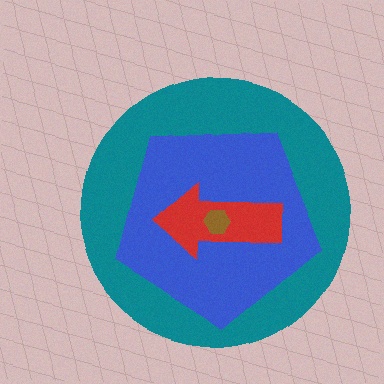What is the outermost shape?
The teal circle.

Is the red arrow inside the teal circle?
Yes.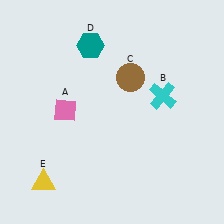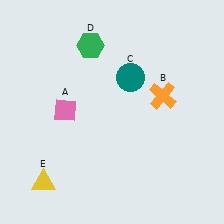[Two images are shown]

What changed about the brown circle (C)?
In Image 1, C is brown. In Image 2, it changed to teal.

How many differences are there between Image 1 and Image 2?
There are 3 differences between the two images.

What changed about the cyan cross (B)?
In Image 1, B is cyan. In Image 2, it changed to orange.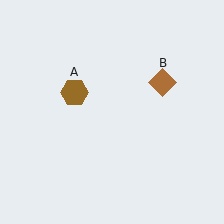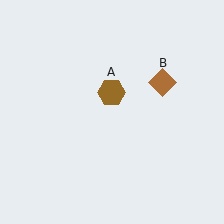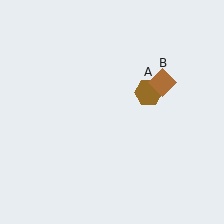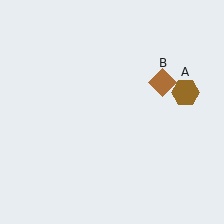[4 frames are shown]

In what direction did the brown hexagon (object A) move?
The brown hexagon (object A) moved right.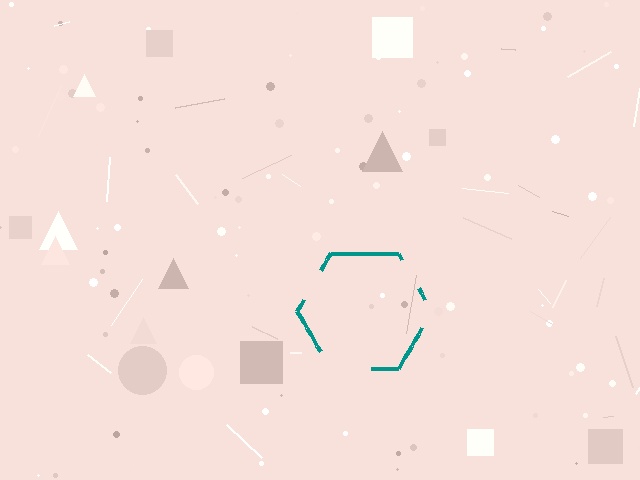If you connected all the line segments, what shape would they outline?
They would outline a hexagon.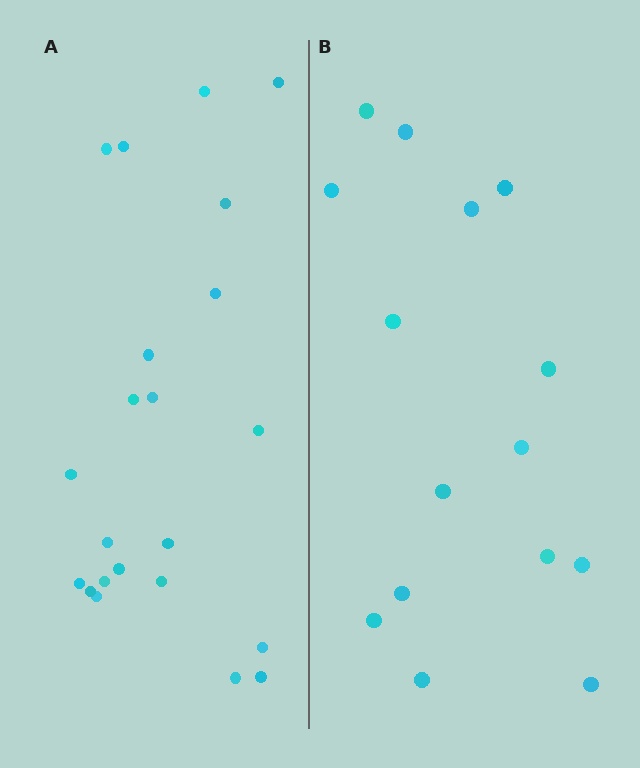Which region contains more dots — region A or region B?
Region A (the left region) has more dots.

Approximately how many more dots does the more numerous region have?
Region A has roughly 8 or so more dots than region B.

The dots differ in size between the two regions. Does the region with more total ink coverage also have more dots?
No. Region B has more total ink coverage because its dots are larger, but region A actually contains more individual dots. Total area can be misleading — the number of items is what matters here.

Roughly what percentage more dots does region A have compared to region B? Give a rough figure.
About 45% more.